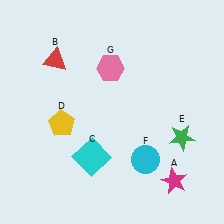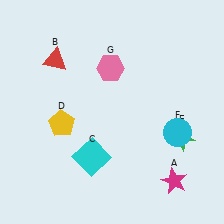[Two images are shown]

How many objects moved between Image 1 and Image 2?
1 object moved between the two images.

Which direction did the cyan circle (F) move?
The cyan circle (F) moved right.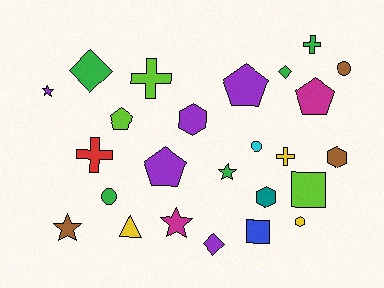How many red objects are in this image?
There is 1 red object.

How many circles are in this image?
There are 3 circles.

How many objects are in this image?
There are 25 objects.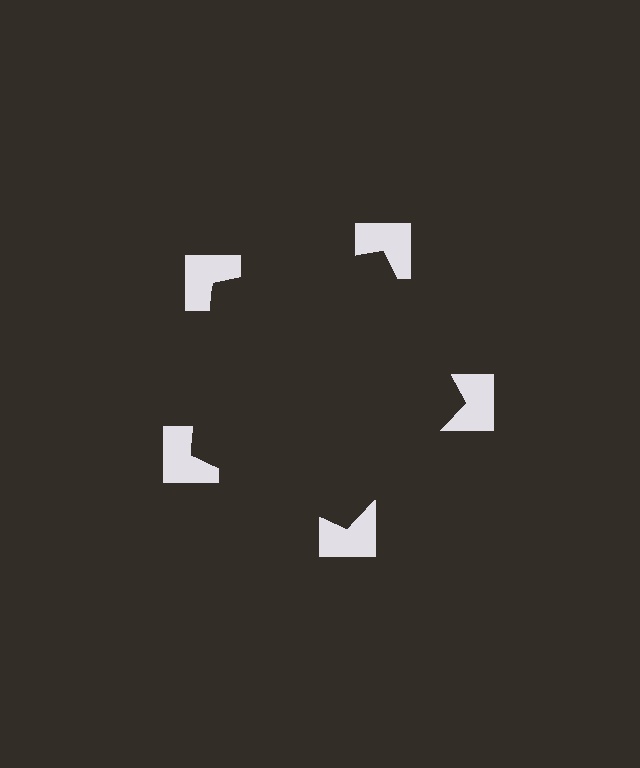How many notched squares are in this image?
There are 5 — one at each vertex of the illusory pentagon.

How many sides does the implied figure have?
5 sides.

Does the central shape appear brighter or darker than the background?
It typically appears slightly darker than the background, even though no actual brightness change is drawn.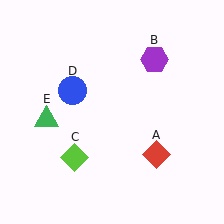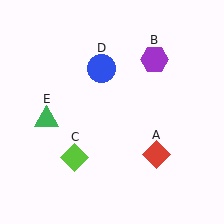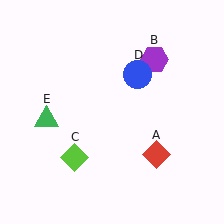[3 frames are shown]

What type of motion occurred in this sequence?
The blue circle (object D) rotated clockwise around the center of the scene.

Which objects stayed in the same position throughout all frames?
Red diamond (object A) and purple hexagon (object B) and lime diamond (object C) and green triangle (object E) remained stationary.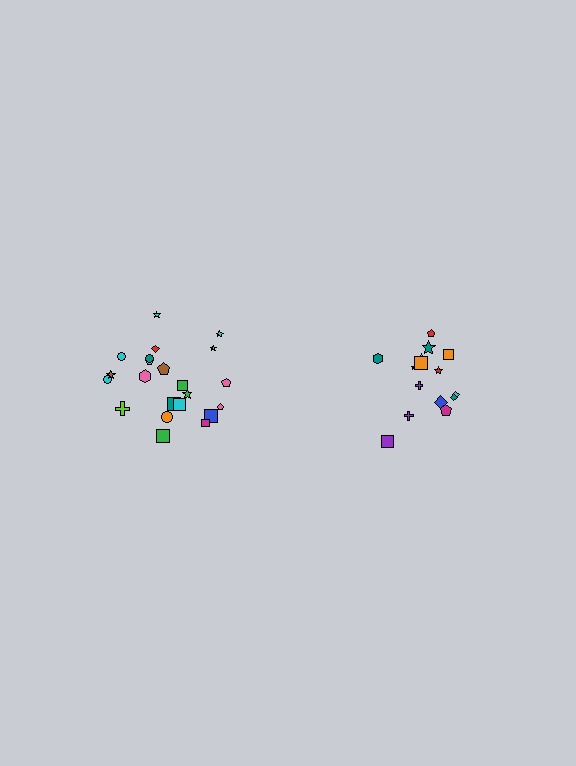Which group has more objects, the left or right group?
The left group.